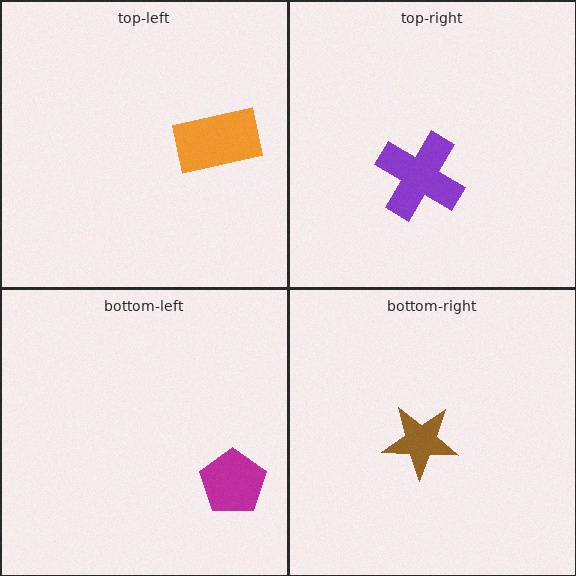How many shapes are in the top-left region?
1.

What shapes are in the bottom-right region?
The brown star.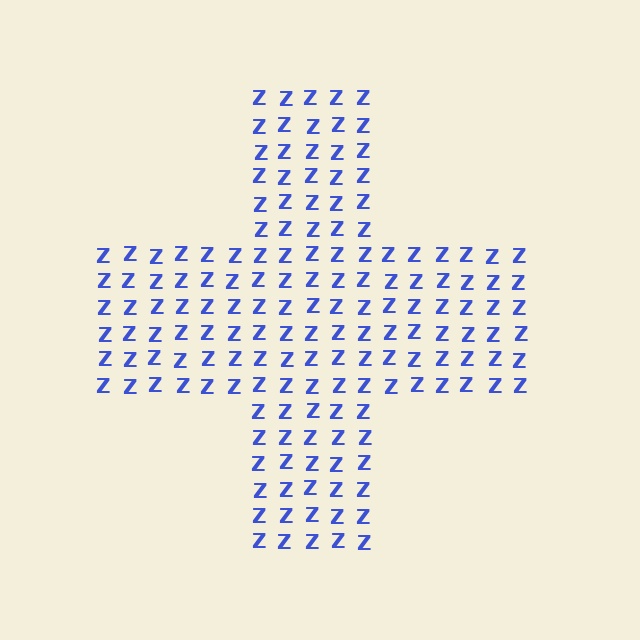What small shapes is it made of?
It is made of small letter Z's.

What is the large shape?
The large shape is a cross.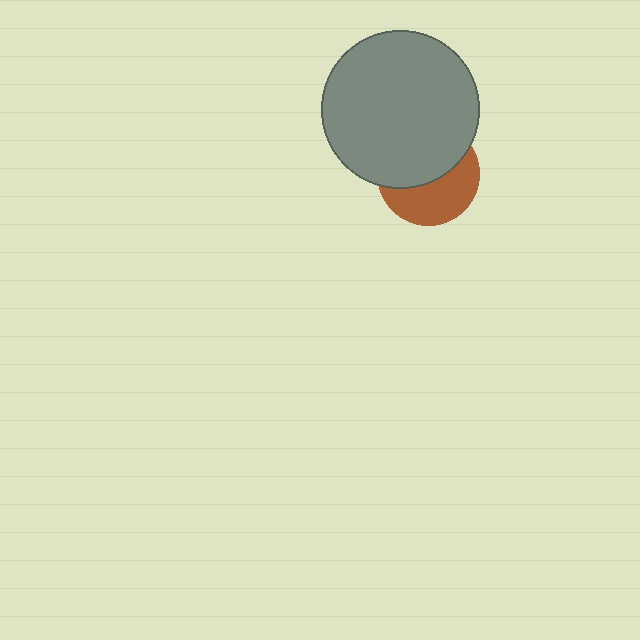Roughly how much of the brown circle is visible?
About half of it is visible (roughly 46%).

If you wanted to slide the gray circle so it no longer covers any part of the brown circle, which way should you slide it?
Slide it up — that is the most direct way to separate the two shapes.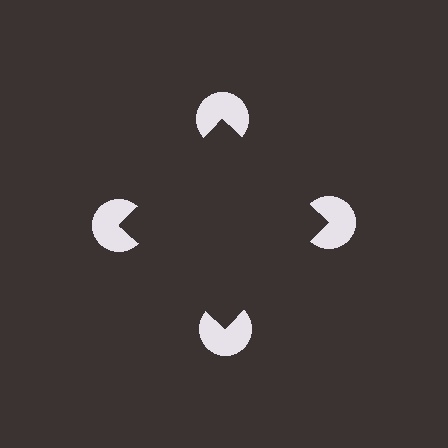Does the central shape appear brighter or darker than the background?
It typically appears slightly darker than the background, even though no actual brightness change is drawn.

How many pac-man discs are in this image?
There are 4 — one at each vertex of the illusory square.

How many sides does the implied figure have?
4 sides.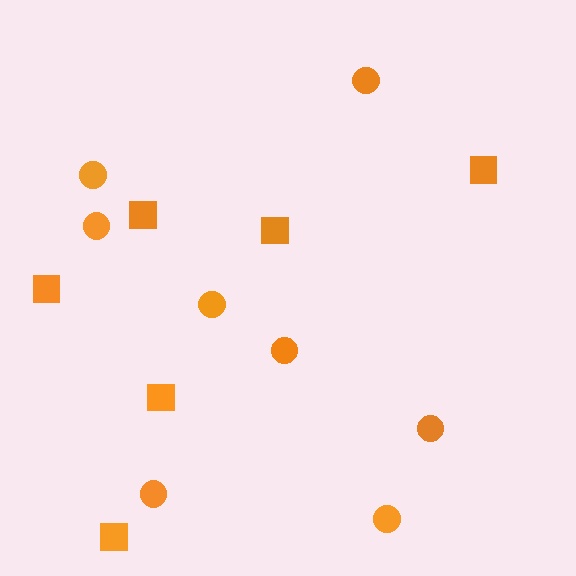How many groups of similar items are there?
There are 2 groups: one group of squares (6) and one group of circles (8).